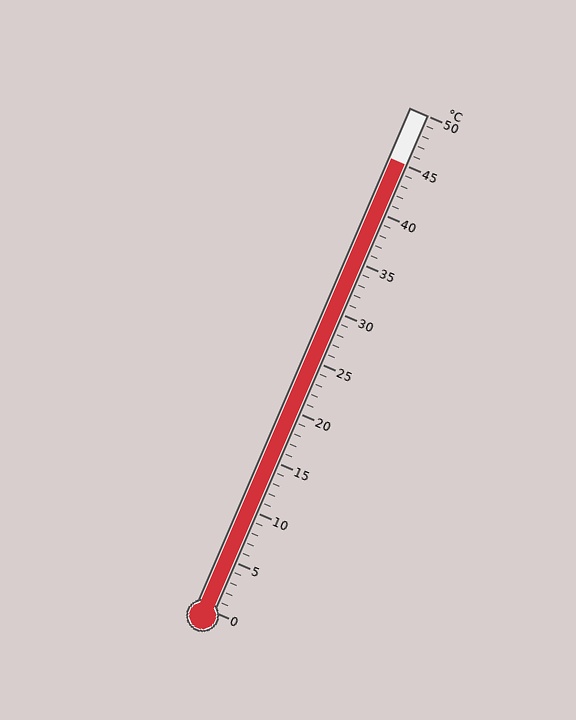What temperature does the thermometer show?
The thermometer shows approximately 45°C.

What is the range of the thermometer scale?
The thermometer scale ranges from 0°C to 50°C.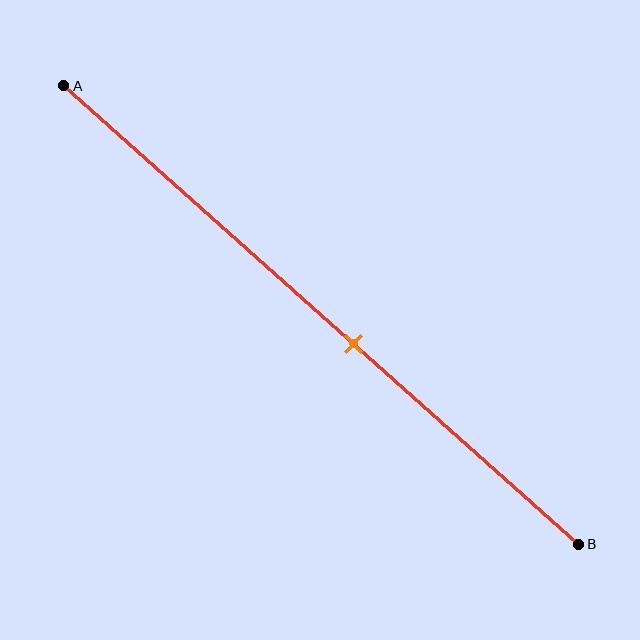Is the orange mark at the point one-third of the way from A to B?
No, the mark is at about 55% from A, not at the 33% one-third point.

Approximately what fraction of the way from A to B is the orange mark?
The orange mark is approximately 55% of the way from A to B.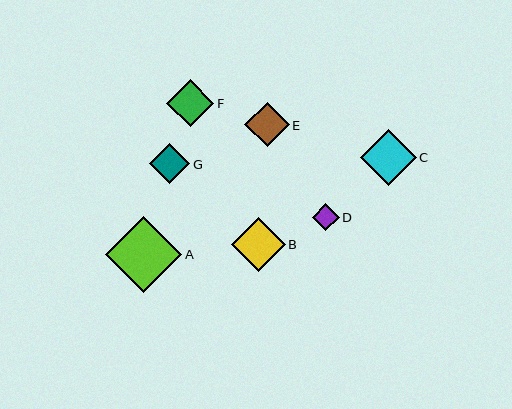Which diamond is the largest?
Diamond A is the largest with a size of approximately 76 pixels.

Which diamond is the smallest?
Diamond D is the smallest with a size of approximately 27 pixels.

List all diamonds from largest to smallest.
From largest to smallest: A, C, B, F, E, G, D.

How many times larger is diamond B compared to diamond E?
Diamond B is approximately 1.2 times the size of diamond E.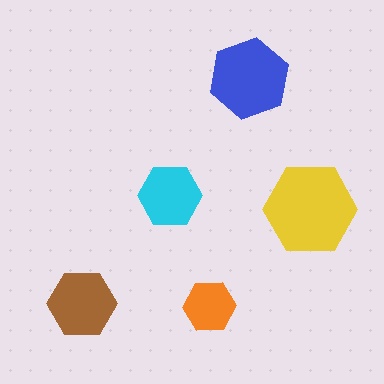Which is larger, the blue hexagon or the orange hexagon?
The blue one.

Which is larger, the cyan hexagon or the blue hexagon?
The blue one.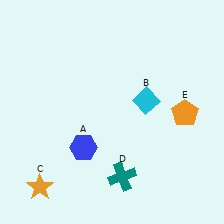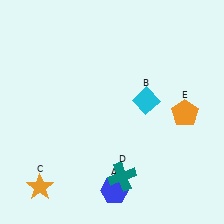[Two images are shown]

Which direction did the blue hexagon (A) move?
The blue hexagon (A) moved down.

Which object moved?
The blue hexagon (A) moved down.